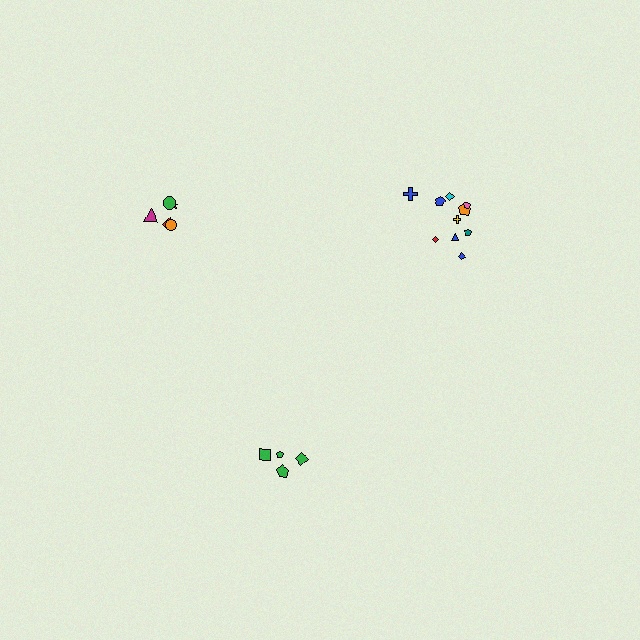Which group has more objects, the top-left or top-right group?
The top-right group.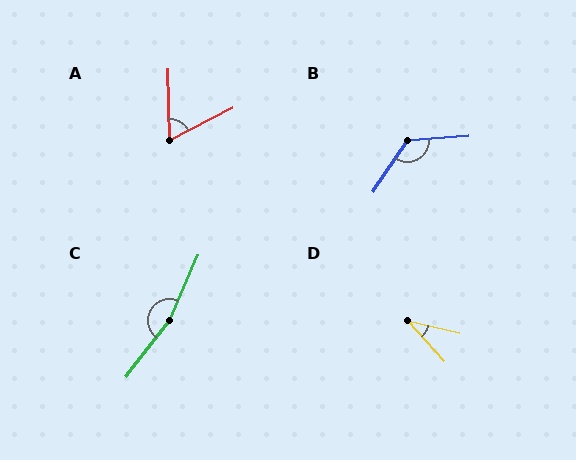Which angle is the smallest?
D, at approximately 35 degrees.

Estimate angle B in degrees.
Approximately 129 degrees.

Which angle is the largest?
C, at approximately 166 degrees.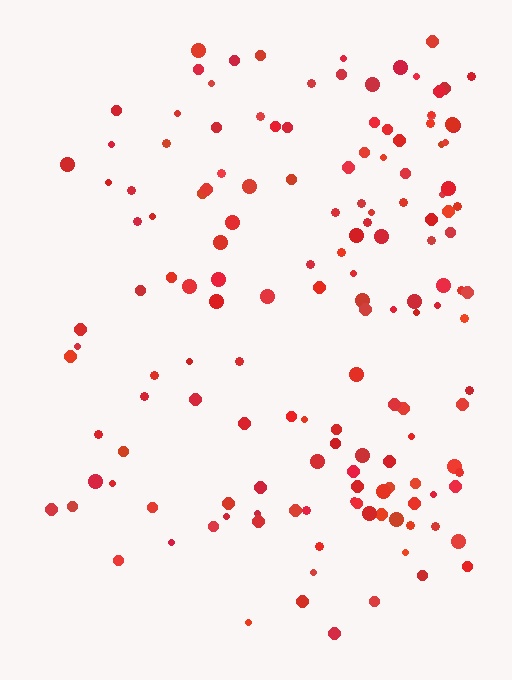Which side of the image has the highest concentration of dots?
The right.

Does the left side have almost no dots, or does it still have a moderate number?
Still a moderate number, just noticeably fewer than the right.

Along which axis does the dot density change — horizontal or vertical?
Horizontal.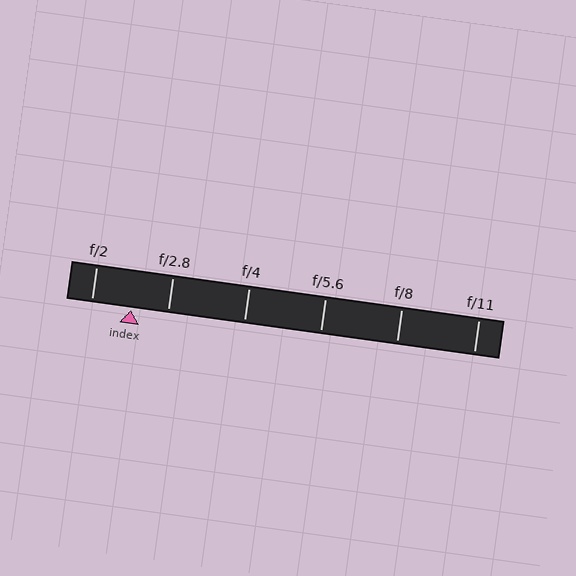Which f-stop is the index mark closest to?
The index mark is closest to f/2.8.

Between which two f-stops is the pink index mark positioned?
The index mark is between f/2 and f/2.8.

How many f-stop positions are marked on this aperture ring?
There are 6 f-stop positions marked.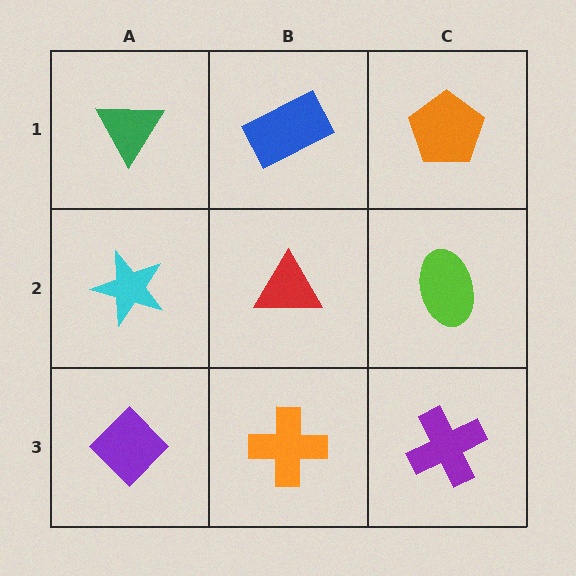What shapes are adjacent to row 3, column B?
A red triangle (row 2, column B), a purple diamond (row 3, column A), a purple cross (row 3, column C).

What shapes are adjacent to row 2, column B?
A blue rectangle (row 1, column B), an orange cross (row 3, column B), a cyan star (row 2, column A), a lime ellipse (row 2, column C).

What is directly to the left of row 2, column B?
A cyan star.